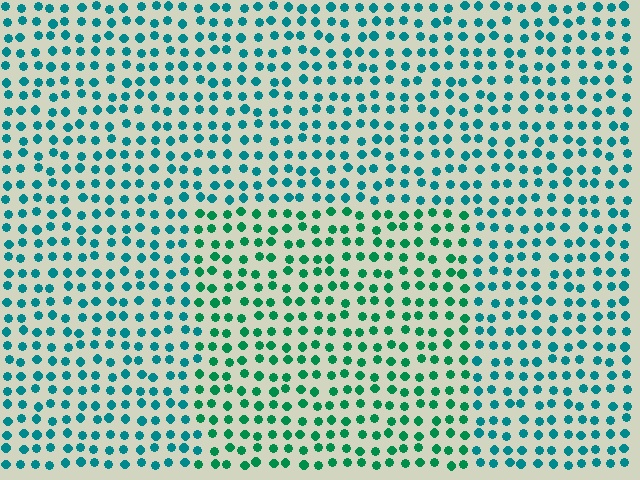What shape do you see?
I see a rectangle.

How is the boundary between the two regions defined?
The boundary is defined purely by a slight shift in hue (about 30 degrees). Spacing, size, and orientation are identical on both sides.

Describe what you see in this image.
The image is filled with small teal elements in a uniform arrangement. A rectangle-shaped region is visible where the elements are tinted to a slightly different hue, forming a subtle color boundary.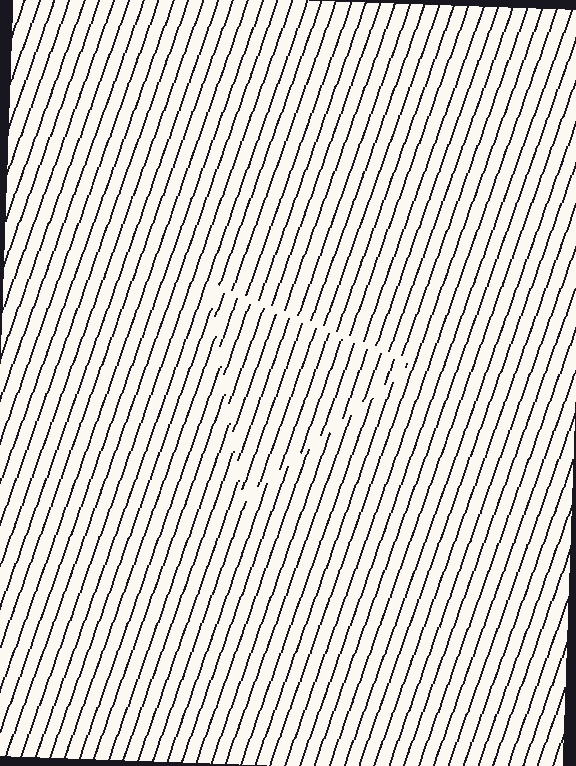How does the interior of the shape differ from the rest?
The interior of the shape contains the same grating, shifted by half a period — the contour is defined by the phase discontinuity where line-ends from the inner and outer gratings abut.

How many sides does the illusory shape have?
3 sides — the line-ends trace a triangle.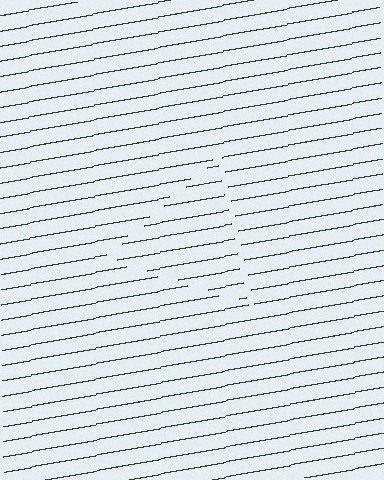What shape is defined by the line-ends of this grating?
An illusory triangle. The interior of the shape contains the same grating, shifted by half a period — the contour is defined by the phase discontinuity where line-ends from the inner and outer gratings abut.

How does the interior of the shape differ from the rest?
The interior of the shape contains the same grating, shifted by half a period — the contour is defined by the phase discontinuity where line-ends from the inner and outer gratings abut.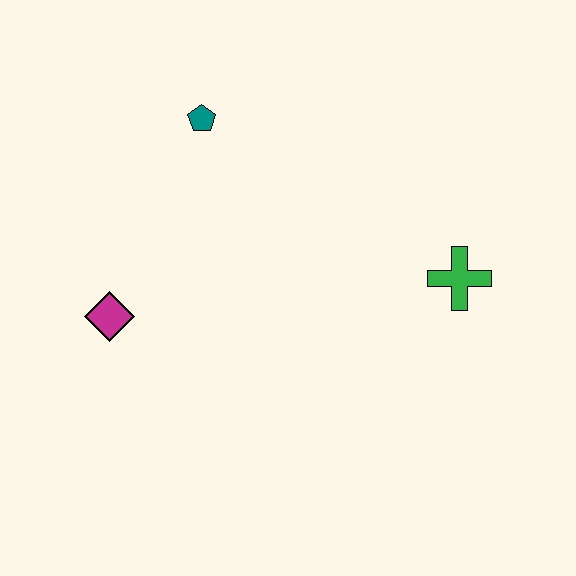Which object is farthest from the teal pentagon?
The green cross is farthest from the teal pentagon.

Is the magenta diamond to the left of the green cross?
Yes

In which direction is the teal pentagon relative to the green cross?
The teal pentagon is to the left of the green cross.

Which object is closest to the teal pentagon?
The magenta diamond is closest to the teal pentagon.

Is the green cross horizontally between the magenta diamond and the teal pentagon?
No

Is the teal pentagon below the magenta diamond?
No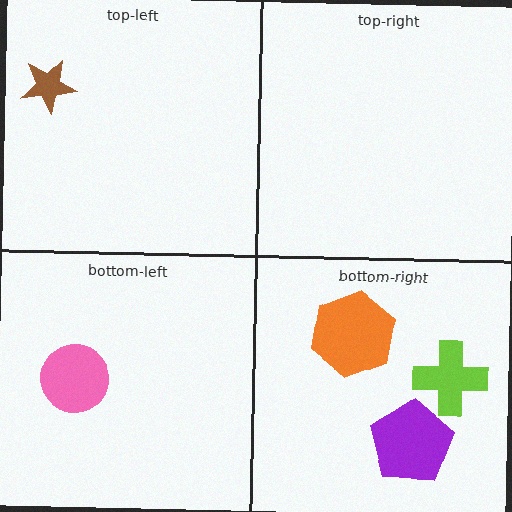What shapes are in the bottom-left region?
The pink circle.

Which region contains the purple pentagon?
The bottom-right region.